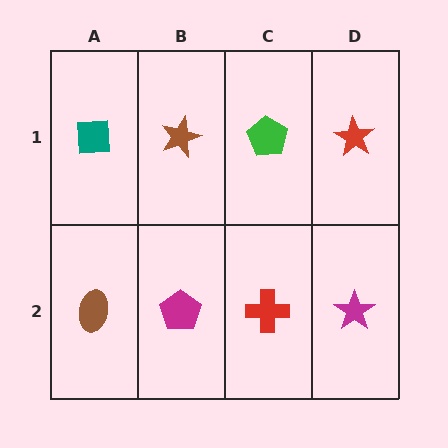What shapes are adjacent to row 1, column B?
A magenta pentagon (row 2, column B), a teal square (row 1, column A), a green pentagon (row 1, column C).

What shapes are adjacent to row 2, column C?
A green pentagon (row 1, column C), a magenta pentagon (row 2, column B), a magenta star (row 2, column D).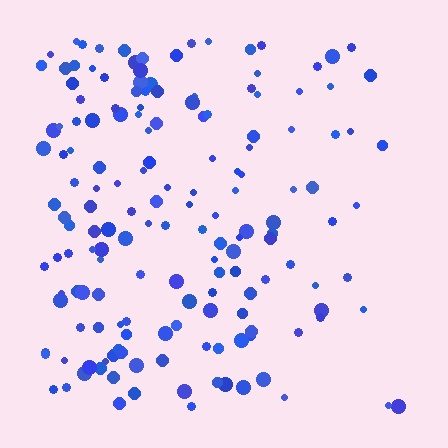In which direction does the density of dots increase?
From right to left, with the left side densest.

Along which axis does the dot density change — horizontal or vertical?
Horizontal.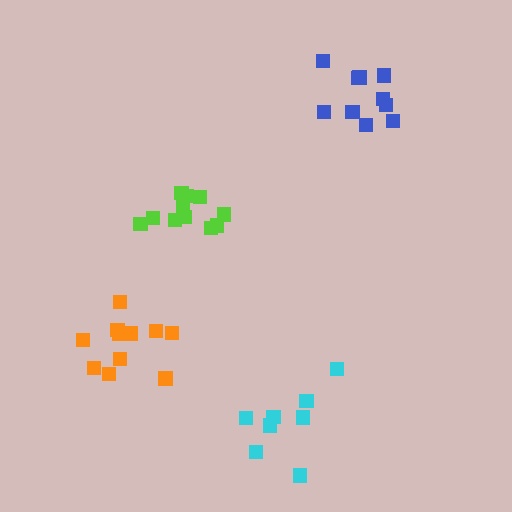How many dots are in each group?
Group 1: 11 dots, Group 2: 10 dots, Group 3: 8 dots, Group 4: 11 dots (40 total).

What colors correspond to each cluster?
The clusters are colored: lime, blue, cyan, orange.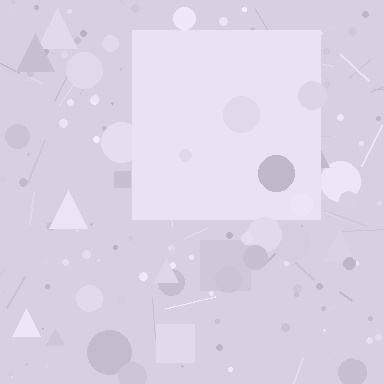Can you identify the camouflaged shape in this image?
The camouflaged shape is a square.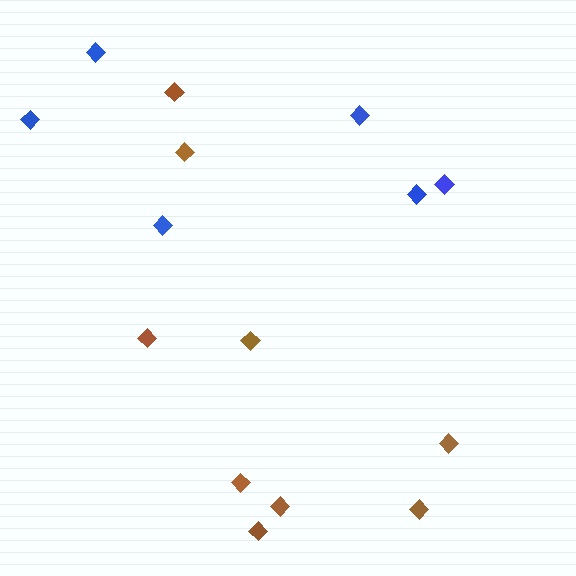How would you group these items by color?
There are 2 groups: one group of brown diamonds (9) and one group of blue diamonds (6).